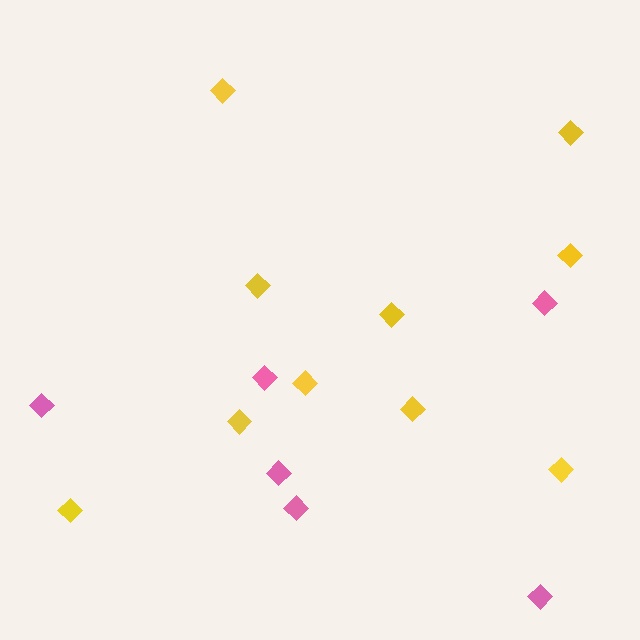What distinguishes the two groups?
There are 2 groups: one group of yellow diamonds (10) and one group of pink diamonds (6).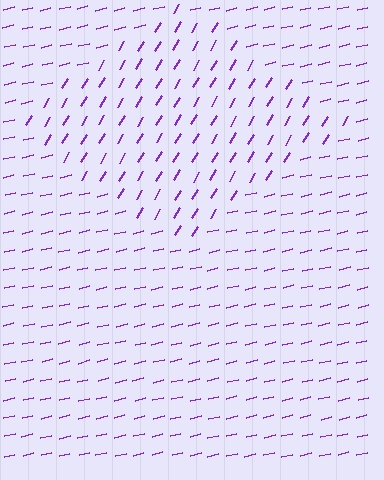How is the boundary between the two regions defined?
The boundary is defined purely by a change in line orientation (approximately 45 degrees difference). All lines are the same color and thickness.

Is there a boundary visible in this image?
Yes, there is a texture boundary formed by a change in line orientation.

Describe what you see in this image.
The image is filled with small purple line segments. A diamond region in the image has lines oriented differently from the surrounding lines, creating a visible texture boundary.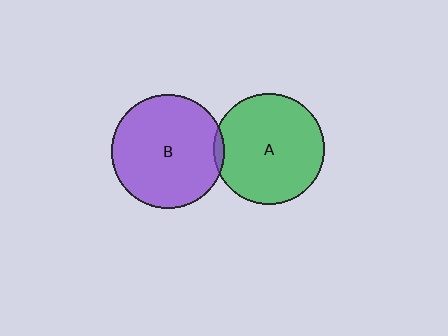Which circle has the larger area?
Circle B (purple).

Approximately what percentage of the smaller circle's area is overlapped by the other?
Approximately 5%.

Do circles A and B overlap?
Yes.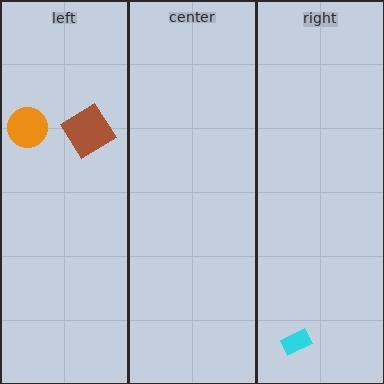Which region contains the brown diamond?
The left region.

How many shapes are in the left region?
3.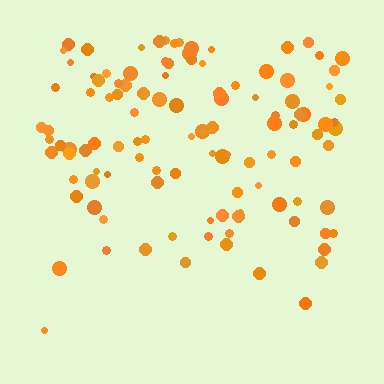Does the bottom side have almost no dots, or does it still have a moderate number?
Still a moderate number, just noticeably fewer than the top.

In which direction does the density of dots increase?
From bottom to top, with the top side densest.